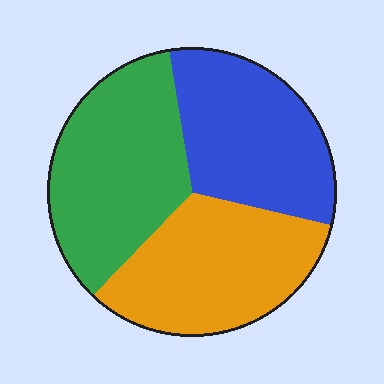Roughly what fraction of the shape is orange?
Orange covers 33% of the shape.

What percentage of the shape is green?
Green takes up between a third and a half of the shape.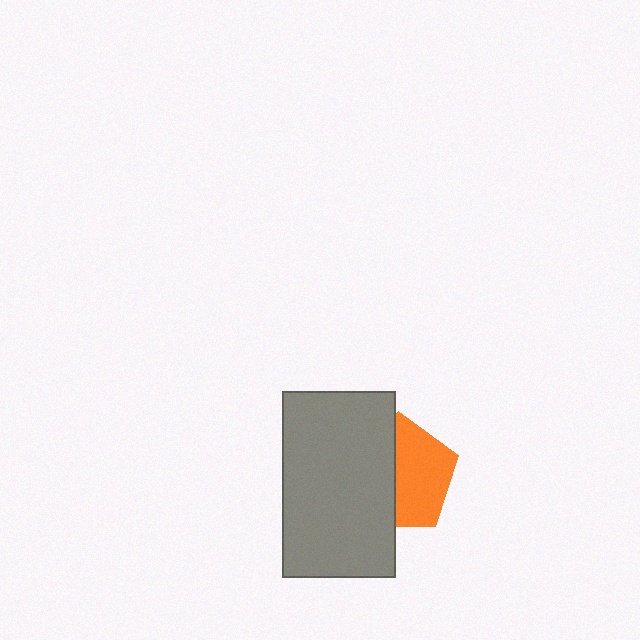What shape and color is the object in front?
The object in front is a gray rectangle.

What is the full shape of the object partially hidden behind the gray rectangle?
The partially hidden object is an orange pentagon.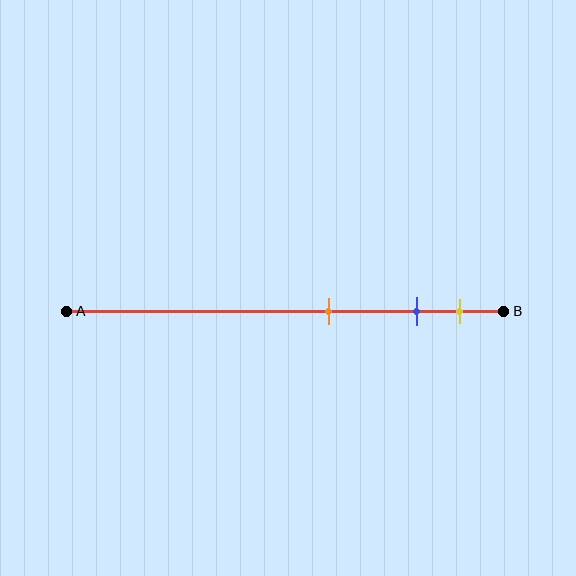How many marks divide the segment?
There are 3 marks dividing the segment.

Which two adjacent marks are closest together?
The blue and yellow marks are the closest adjacent pair.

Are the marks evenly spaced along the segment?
No, the marks are not evenly spaced.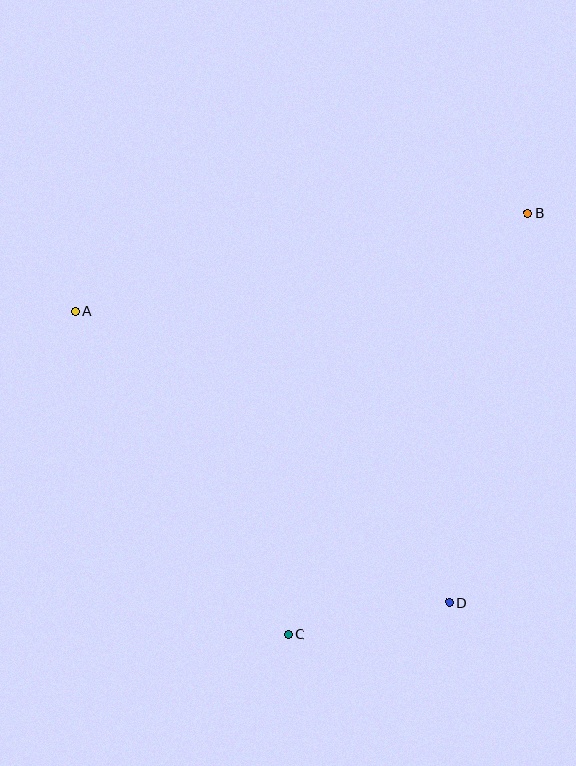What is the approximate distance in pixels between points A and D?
The distance between A and D is approximately 474 pixels.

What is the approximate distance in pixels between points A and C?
The distance between A and C is approximately 387 pixels.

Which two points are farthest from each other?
Points B and C are farthest from each other.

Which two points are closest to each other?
Points C and D are closest to each other.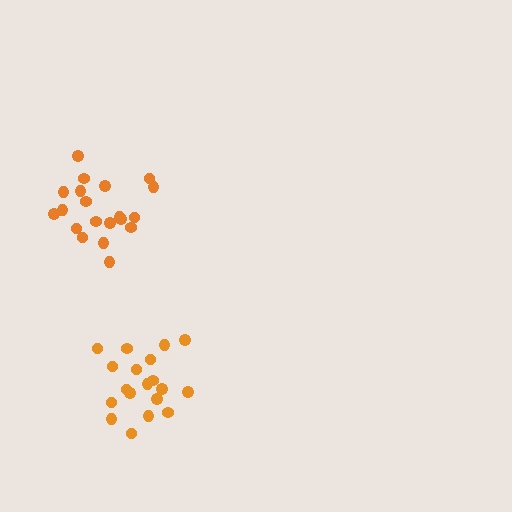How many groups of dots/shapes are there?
There are 2 groups.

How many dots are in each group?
Group 1: 19 dots, Group 2: 20 dots (39 total).